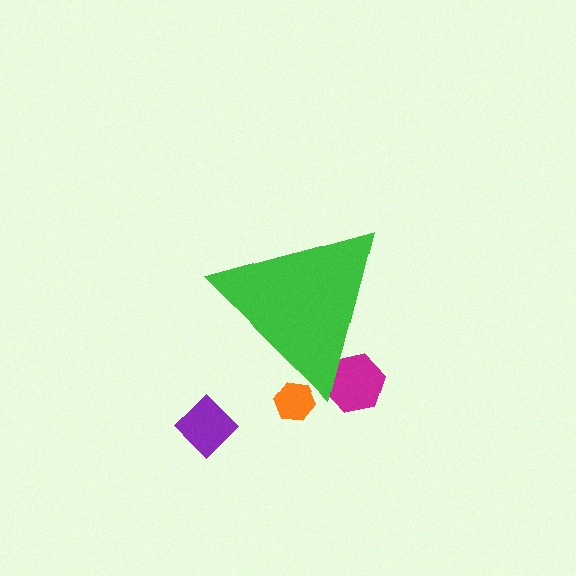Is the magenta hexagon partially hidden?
Yes, the magenta hexagon is partially hidden behind the green triangle.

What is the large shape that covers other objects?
A green triangle.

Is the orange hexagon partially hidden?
Yes, the orange hexagon is partially hidden behind the green triangle.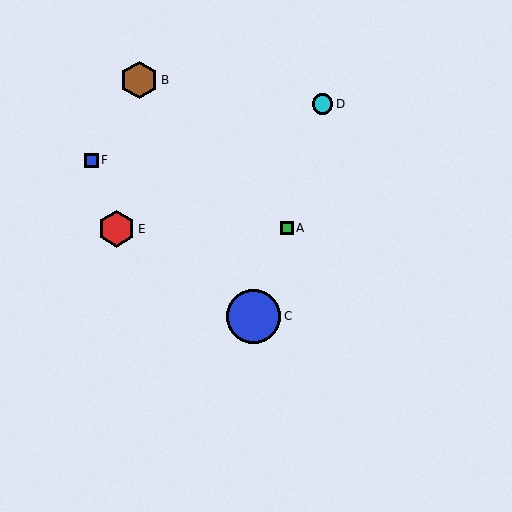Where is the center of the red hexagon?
The center of the red hexagon is at (116, 229).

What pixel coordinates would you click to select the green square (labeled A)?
Click at (287, 228) to select the green square A.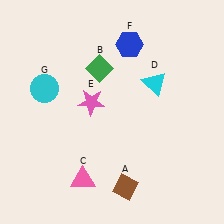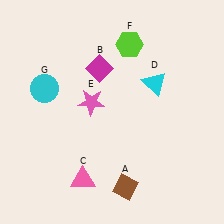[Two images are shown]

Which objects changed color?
B changed from green to magenta. F changed from blue to lime.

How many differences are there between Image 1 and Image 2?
There are 2 differences between the two images.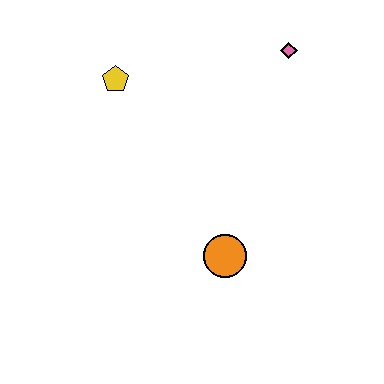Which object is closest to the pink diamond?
The yellow pentagon is closest to the pink diamond.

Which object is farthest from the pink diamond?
The orange circle is farthest from the pink diamond.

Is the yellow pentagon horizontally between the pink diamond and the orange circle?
No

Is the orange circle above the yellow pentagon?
No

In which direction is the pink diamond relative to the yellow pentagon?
The pink diamond is to the right of the yellow pentagon.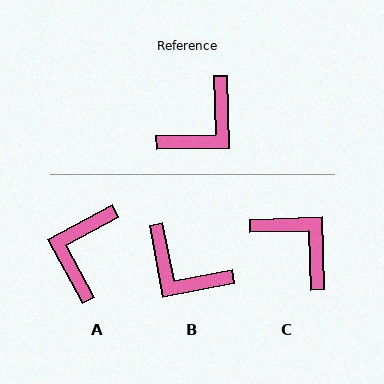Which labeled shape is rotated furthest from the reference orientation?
A, about 153 degrees away.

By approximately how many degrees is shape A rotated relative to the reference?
Approximately 153 degrees clockwise.